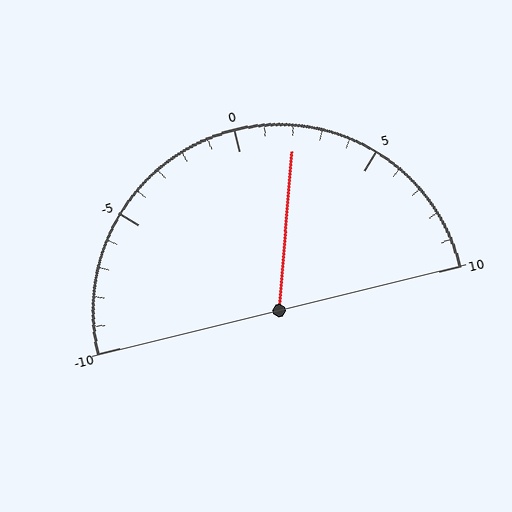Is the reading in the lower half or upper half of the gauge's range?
The reading is in the upper half of the range (-10 to 10).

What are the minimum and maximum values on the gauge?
The gauge ranges from -10 to 10.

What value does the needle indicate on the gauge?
The needle indicates approximately 2.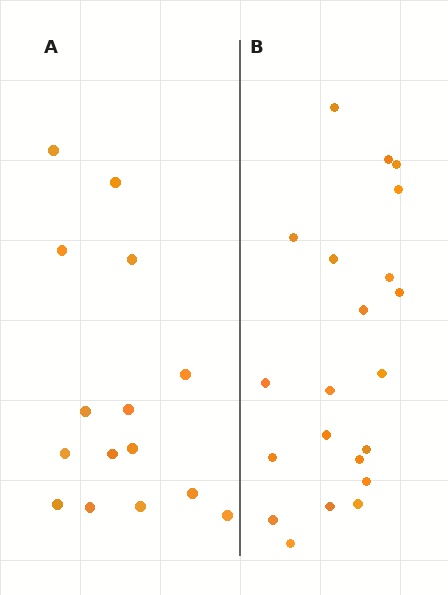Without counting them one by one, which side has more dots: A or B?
Region B (the right region) has more dots.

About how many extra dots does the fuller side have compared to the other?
Region B has about 6 more dots than region A.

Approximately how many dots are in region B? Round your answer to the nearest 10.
About 20 dots. (The exact count is 21, which rounds to 20.)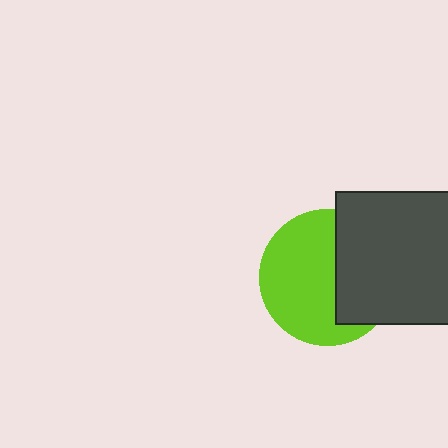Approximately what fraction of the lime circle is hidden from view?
Roughly 39% of the lime circle is hidden behind the dark gray square.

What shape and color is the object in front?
The object in front is a dark gray square.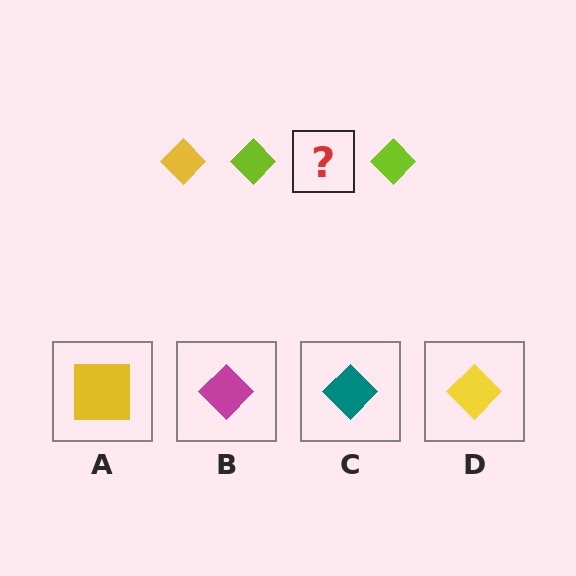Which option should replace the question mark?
Option D.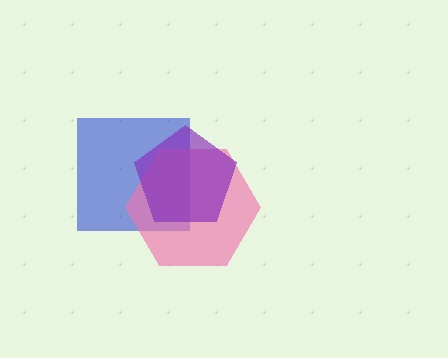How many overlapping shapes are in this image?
There are 3 overlapping shapes in the image.